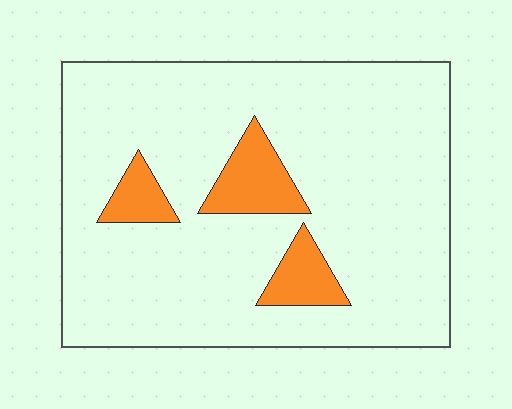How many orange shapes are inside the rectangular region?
3.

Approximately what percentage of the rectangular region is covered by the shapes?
Approximately 10%.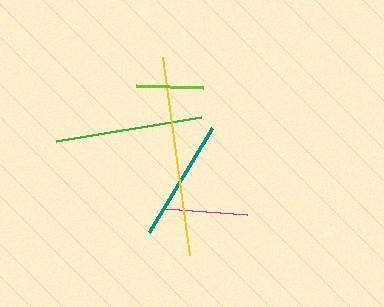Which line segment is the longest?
The yellow line is the longest at approximately 199 pixels.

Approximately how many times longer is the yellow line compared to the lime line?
The yellow line is approximately 3.0 times the length of the lime line.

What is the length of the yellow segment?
The yellow segment is approximately 199 pixels long.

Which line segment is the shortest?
The lime line is the shortest at approximately 67 pixels.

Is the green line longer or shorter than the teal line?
The green line is longer than the teal line.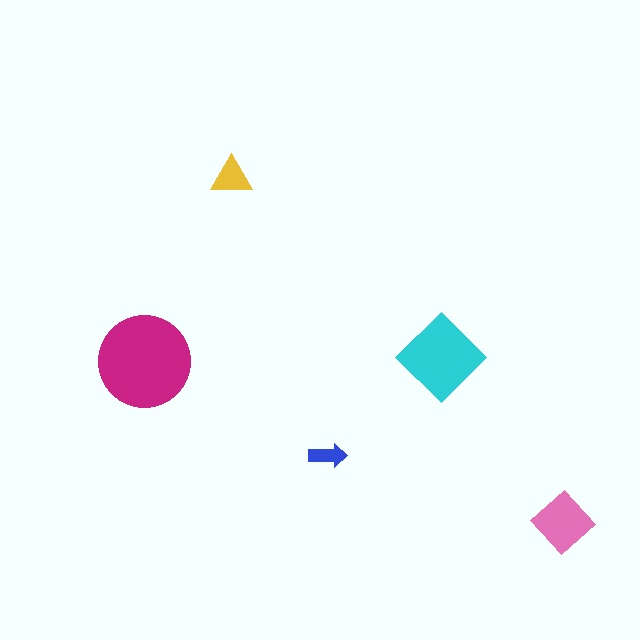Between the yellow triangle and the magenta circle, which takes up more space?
The magenta circle.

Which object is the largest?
The magenta circle.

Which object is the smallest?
The blue arrow.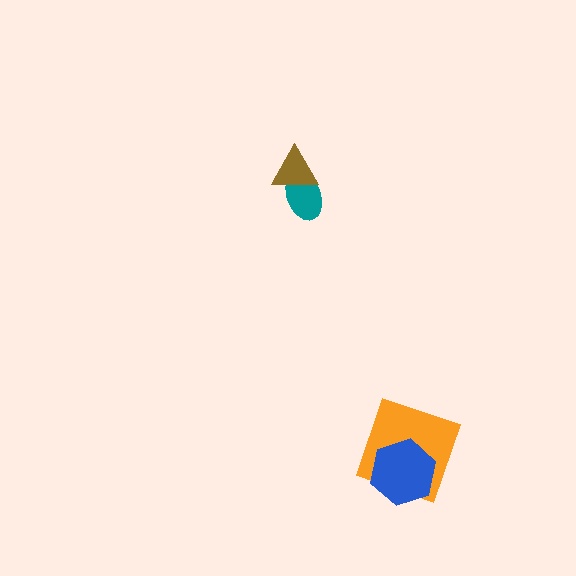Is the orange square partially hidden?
Yes, it is partially covered by another shape.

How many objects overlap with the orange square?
1 object overlaps with the orange square.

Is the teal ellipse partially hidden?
Yes, it is partially covered by another shape.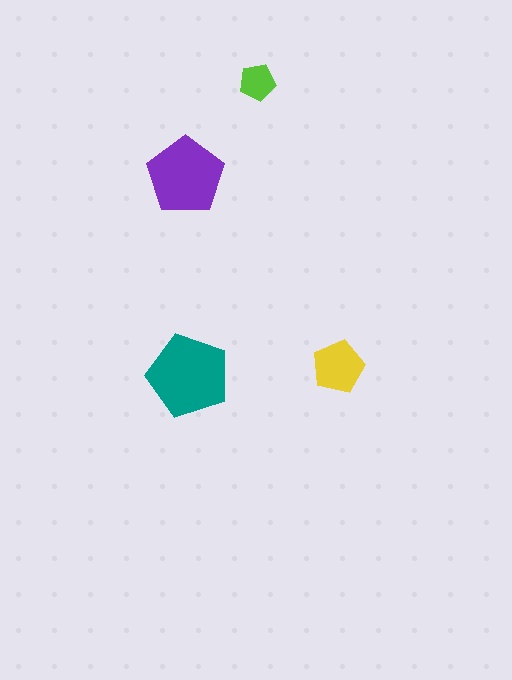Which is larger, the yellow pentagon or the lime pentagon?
The yellow one.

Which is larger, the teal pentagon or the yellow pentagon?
The teal one.